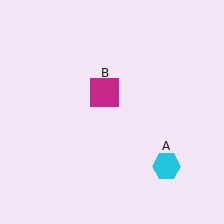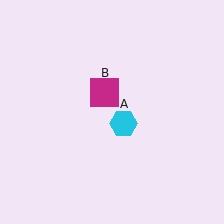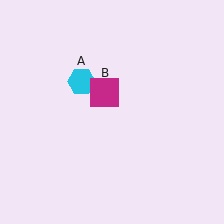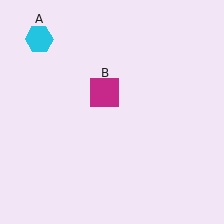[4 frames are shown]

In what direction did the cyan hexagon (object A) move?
The cyan hexagon (object A) moved up and to the left.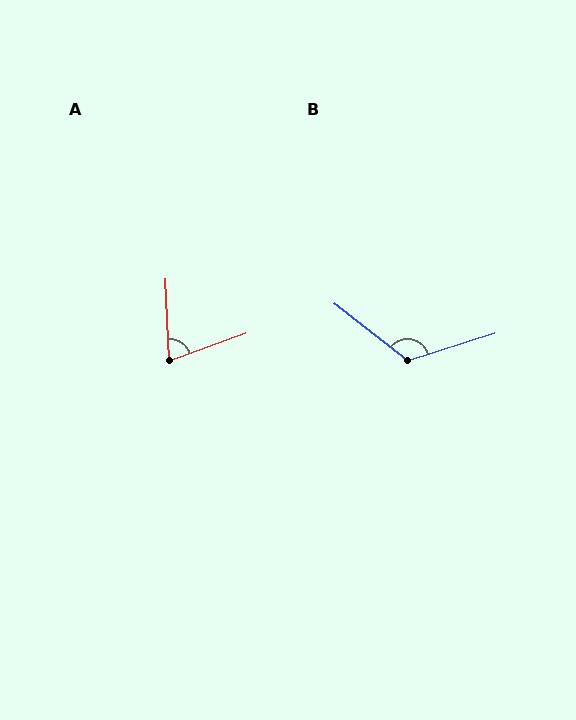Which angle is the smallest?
A, at approximately 73 degrees.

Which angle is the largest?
B, at approximately 125 degrees.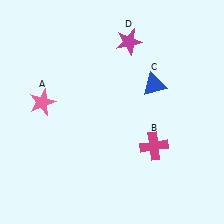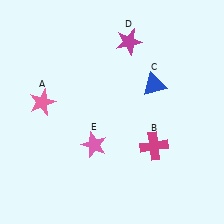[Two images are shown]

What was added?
A pink star (E) was added in Image 2.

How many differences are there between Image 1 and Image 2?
There is 1 difference between the two images.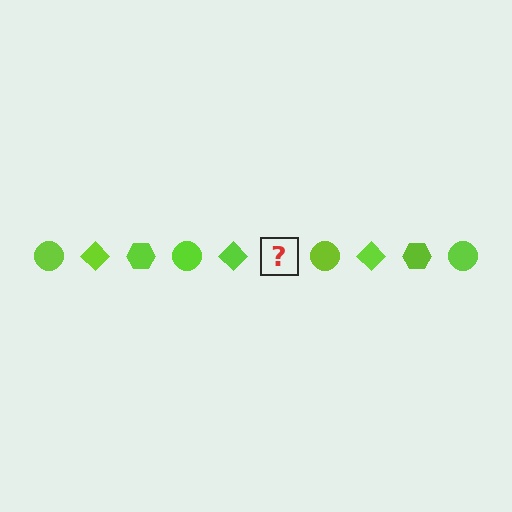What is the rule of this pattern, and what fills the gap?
The rule is that the pattern cycles through circle, diamond, hexagon shapes in lime. The gap should be filled with a lime hexagon.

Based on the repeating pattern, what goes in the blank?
The blank should be a lime hexagon.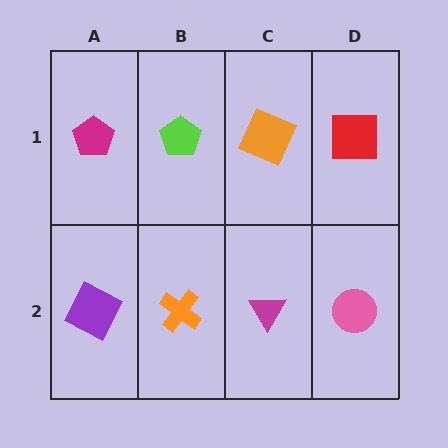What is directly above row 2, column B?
A lime pentagon.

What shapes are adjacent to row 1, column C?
A magenta triangle (row 2, column C), a lime pentagon (row 1, column B), a red square (row 1, column D).